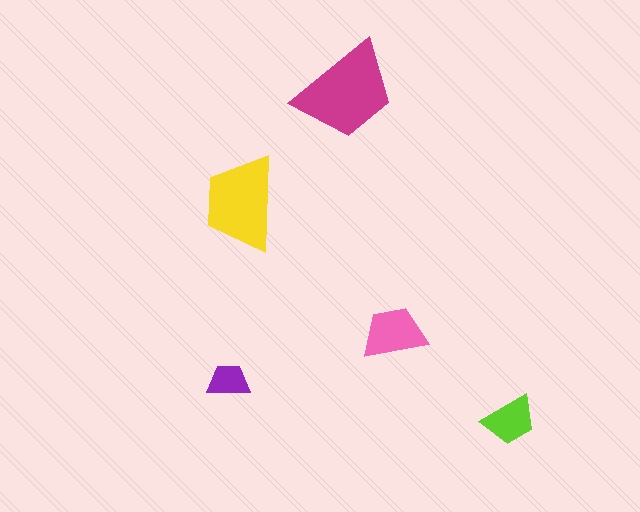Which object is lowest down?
The lime trapezoid is bottommost.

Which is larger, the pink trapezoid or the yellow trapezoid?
The yellow one.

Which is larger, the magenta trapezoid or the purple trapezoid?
The magenta one.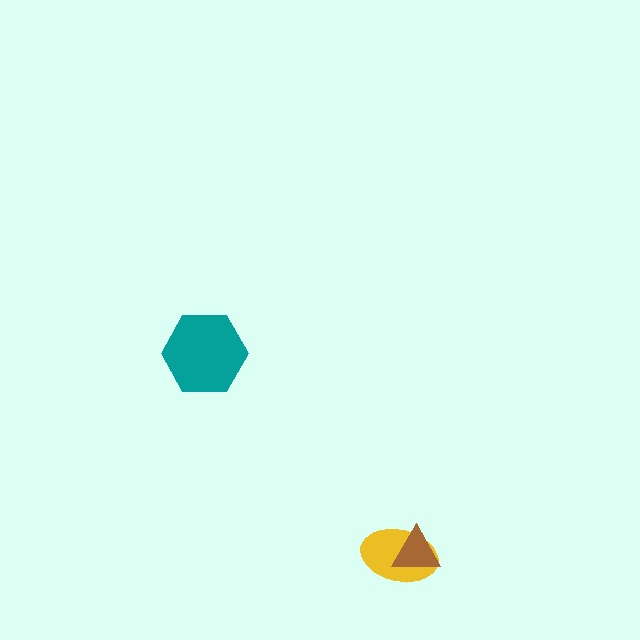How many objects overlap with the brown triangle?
1 object overlaps with the brown triangle.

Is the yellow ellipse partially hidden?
Yes, it is partially covered by another shape.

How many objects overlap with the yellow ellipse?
1 object overlaps with the yellow ellipse.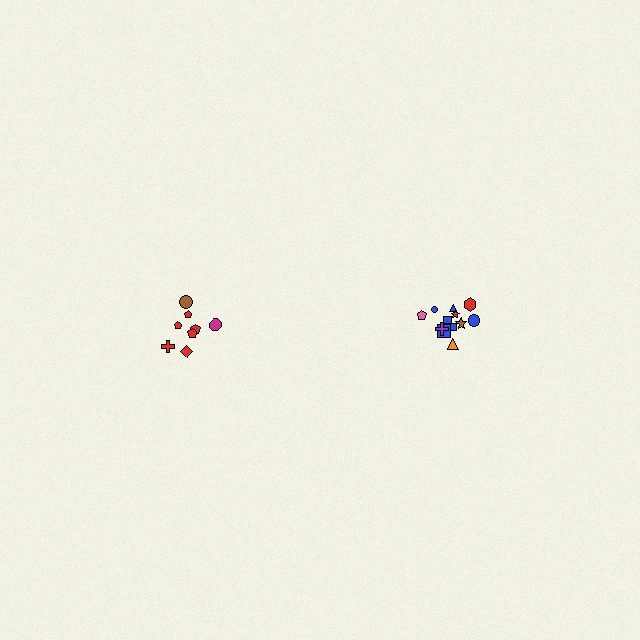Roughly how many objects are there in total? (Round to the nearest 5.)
Roughly 20 objects in total.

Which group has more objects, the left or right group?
The right group.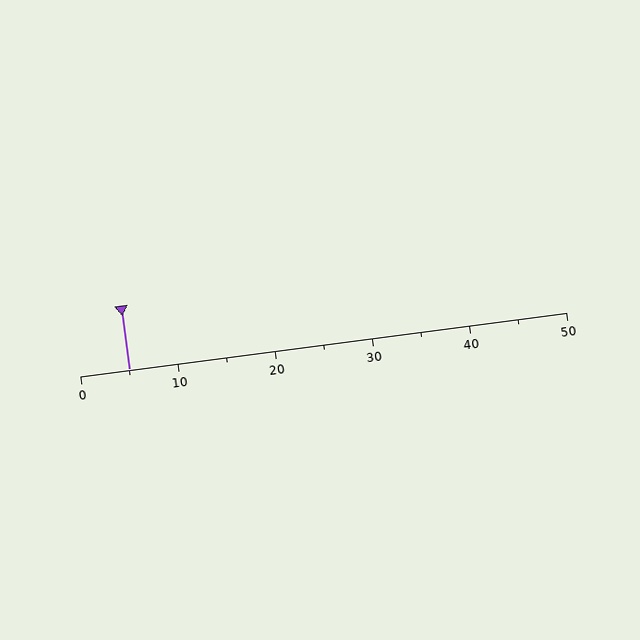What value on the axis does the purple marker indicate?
The marker indicates approximately 5.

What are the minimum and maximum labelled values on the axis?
The axis runs from 0 to 50.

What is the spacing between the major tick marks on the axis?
The major ticks are spaced 10 apart.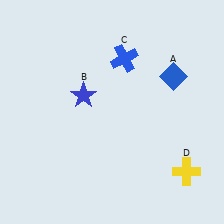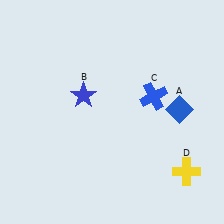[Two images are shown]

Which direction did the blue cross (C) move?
The blue cross (C) moved down.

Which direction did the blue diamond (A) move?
The blue diamond (A) moved down.